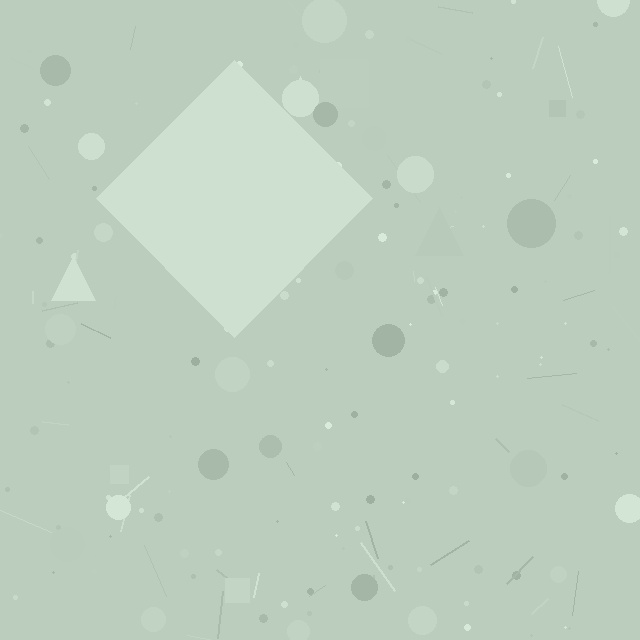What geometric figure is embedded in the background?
A diamond is embedded in the background.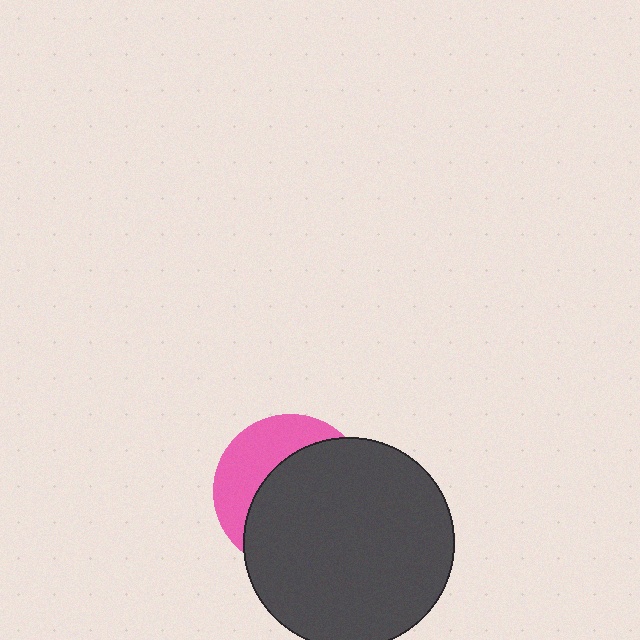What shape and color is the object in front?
The object in front is a dark gray circle.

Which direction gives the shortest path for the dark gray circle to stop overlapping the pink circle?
Moving toward the lower-right gives the shortest separation.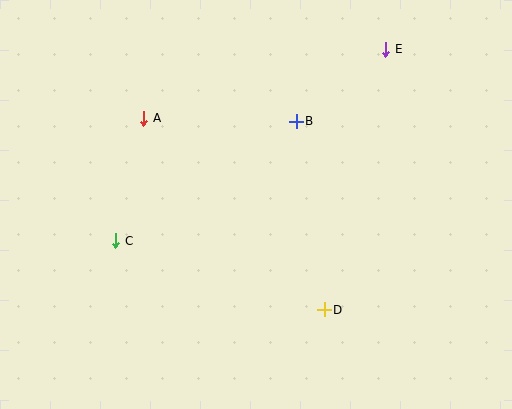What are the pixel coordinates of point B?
Point B is at (296, 121).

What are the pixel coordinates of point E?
Point E is at (386, 49).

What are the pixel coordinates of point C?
Point C is at (116, 241).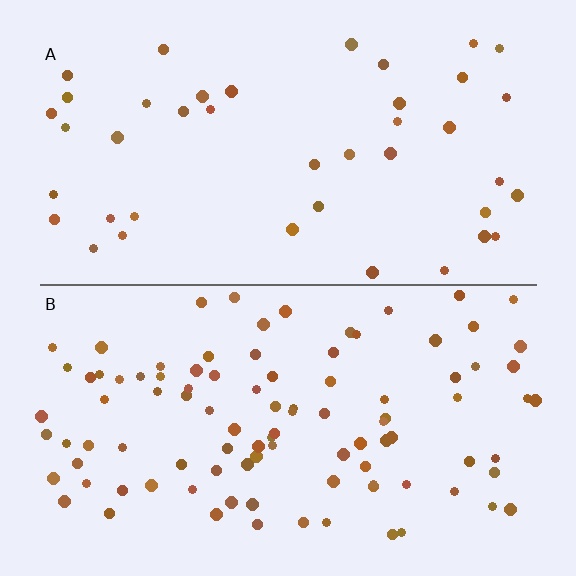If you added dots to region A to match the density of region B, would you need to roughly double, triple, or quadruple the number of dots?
Approximately double.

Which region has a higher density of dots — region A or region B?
B (the bottom).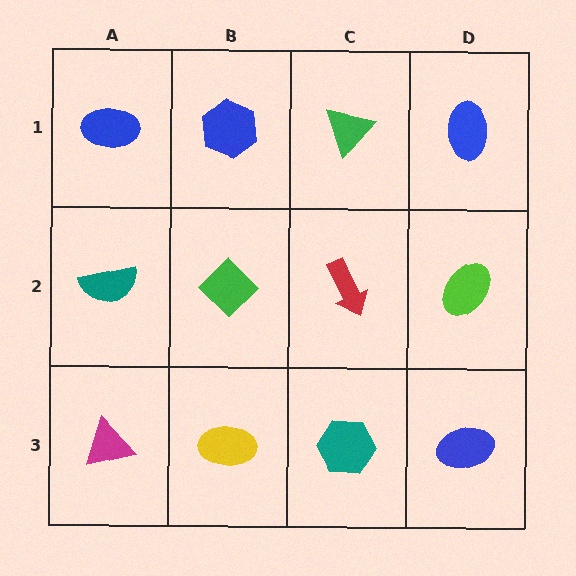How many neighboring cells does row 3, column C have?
3.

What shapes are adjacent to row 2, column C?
A green triangle (row 1, column C), a teal hexagon (row 3, column C), a green diamond (row 2, column B), a lime ellipse (row 2, column D).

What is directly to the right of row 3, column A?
A yellow ellipse.